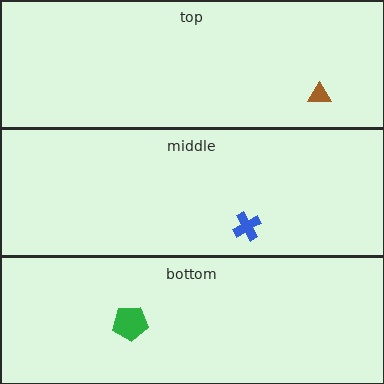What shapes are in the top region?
The brown triangle.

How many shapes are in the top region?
1.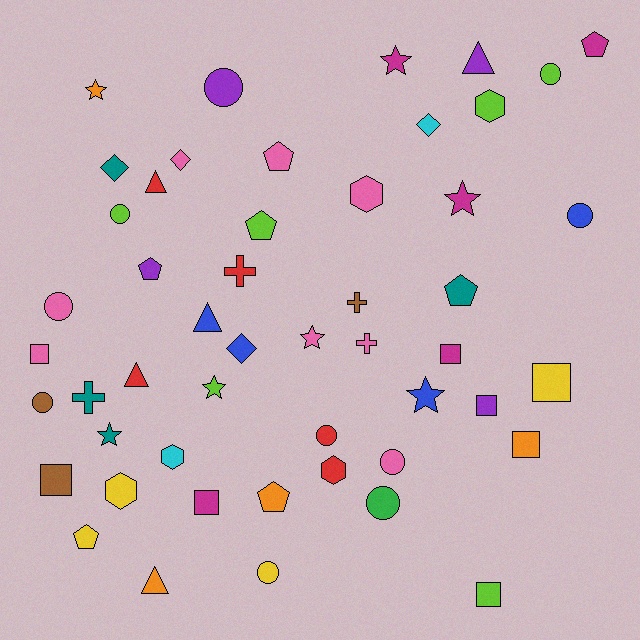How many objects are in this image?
There are 50 objects.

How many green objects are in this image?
There is 1 green object.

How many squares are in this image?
There are 8 squares.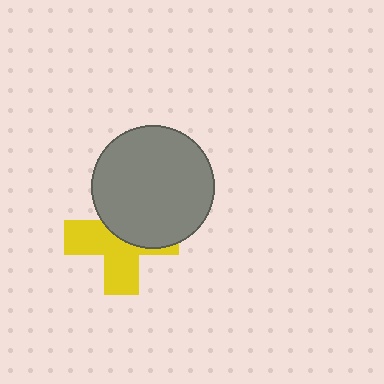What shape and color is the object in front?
The object in front is a gray circle.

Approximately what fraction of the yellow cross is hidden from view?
Roughly 46% of the yellow cross is hidden behind the gray circle.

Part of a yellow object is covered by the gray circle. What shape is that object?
It is a cross.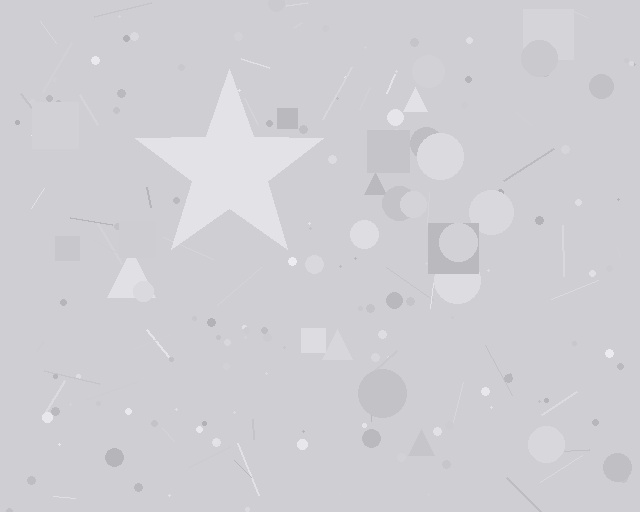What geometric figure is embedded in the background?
A star is embedded in the background.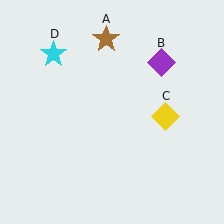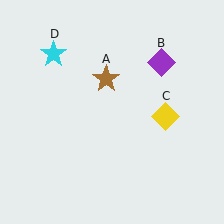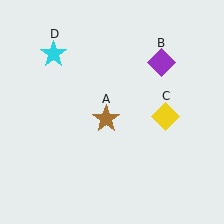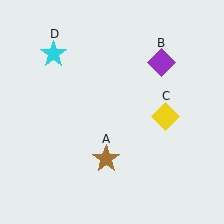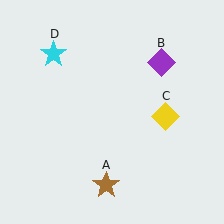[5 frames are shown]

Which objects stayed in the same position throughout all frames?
Purple diamond (object B) and yellow diamond (object C) and cyan star (object D) remained stationary.